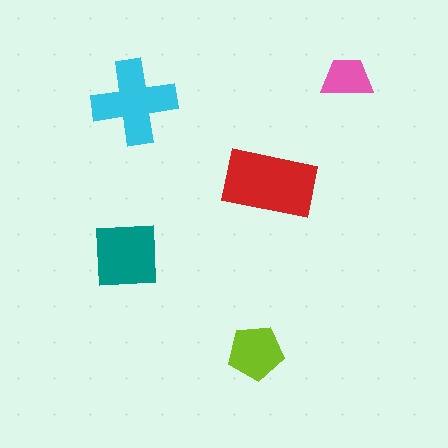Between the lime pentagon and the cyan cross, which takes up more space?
The cyan cross.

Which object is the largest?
The red rectangle.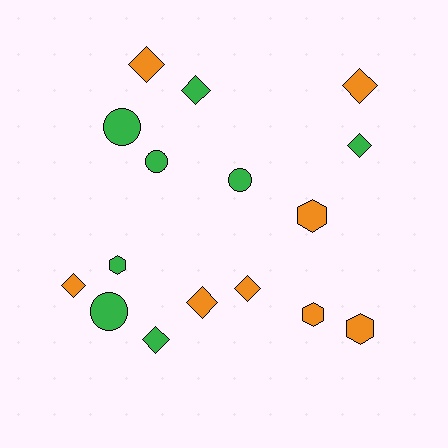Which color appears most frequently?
Orange, with 8 objects.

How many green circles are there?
There are 4 green circles.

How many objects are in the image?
There are 16 objects.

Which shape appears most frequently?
Diamond, with 8 objects.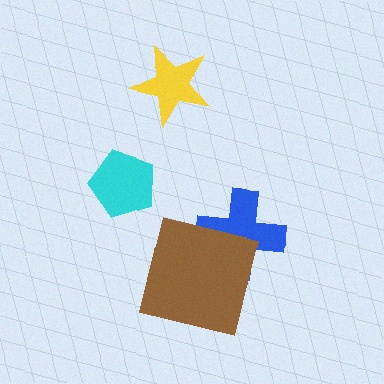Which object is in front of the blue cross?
The brown square is in front of the blue cross.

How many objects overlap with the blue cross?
1 object overlaps with the blue cross.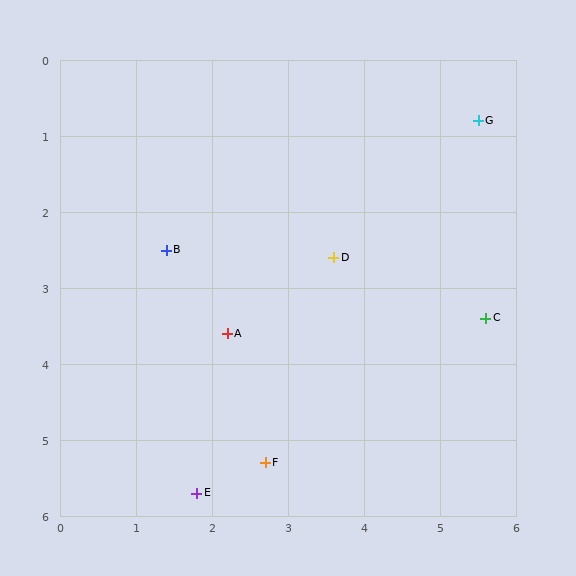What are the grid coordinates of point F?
Point F is at approximately (2.7, 5.3).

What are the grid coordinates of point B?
Point B is at approximately (1.4, 2.5).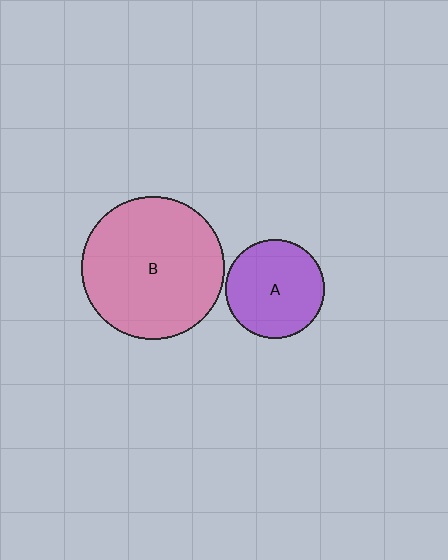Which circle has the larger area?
Circle B (pink).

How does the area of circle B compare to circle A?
Approximately 2.1 times.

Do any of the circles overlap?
No, none of the circles overlap.